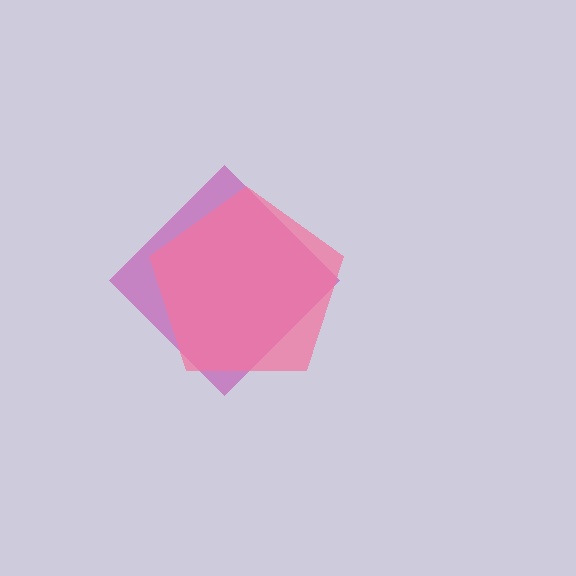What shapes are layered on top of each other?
The layered shapes are: a magenta diamond, a pink pentagon.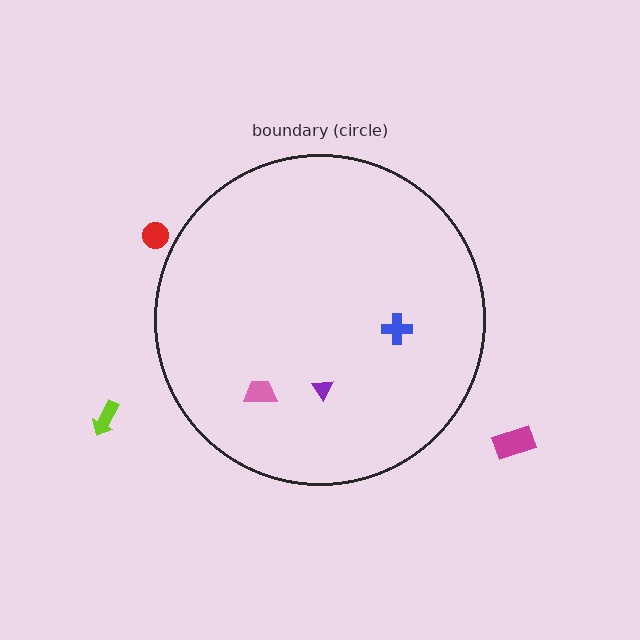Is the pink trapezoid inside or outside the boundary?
Inside.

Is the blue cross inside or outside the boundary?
Inside.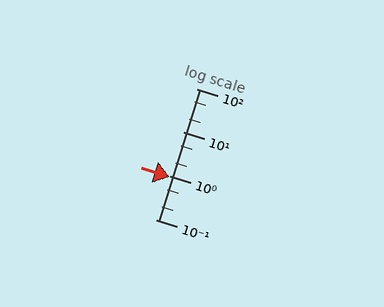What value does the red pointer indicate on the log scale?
The pointer indicates approximately 0.96.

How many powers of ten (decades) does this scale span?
The scale spans 3 decades, from 0.1 to 100.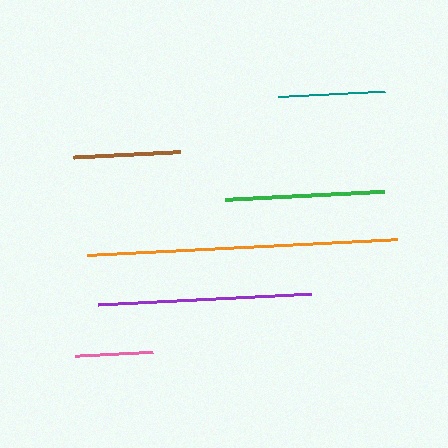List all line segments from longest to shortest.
From longest to shortest: orange, purple, green, teal, brown, pink.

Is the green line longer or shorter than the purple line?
The purple line is longer than the green line.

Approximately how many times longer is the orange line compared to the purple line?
The orange line is approximately 1.5 times the length of the purple line.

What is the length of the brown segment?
The brown segment is approximately 107 pixels long.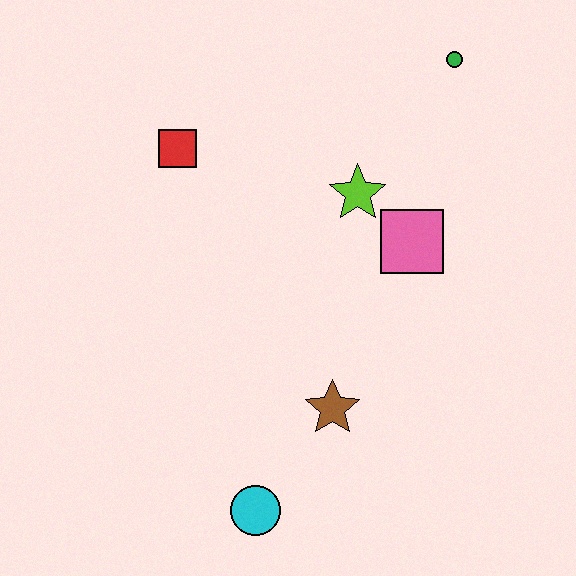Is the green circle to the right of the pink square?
Yes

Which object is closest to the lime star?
The pink square is closest to the lime star.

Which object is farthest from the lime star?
The cyan circle is farthest from the lime star.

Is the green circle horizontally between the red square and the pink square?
No